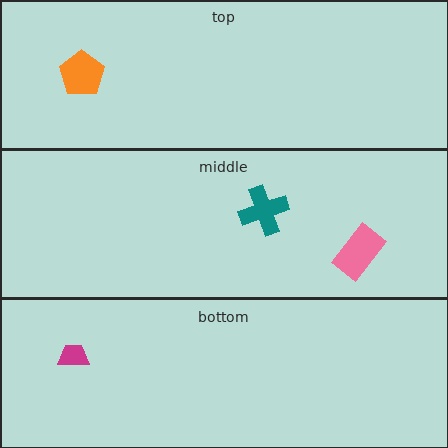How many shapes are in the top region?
1.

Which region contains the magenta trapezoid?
The bottom region.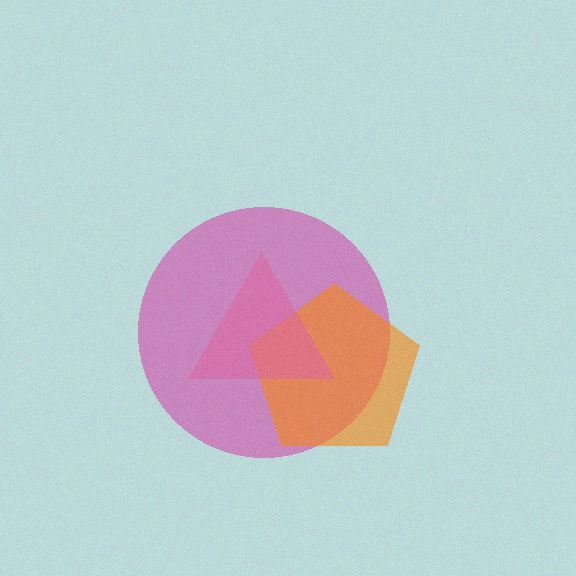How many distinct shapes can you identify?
There are 3 distinct shapes: a magenta circle, an orange pentagon, a pink triangle.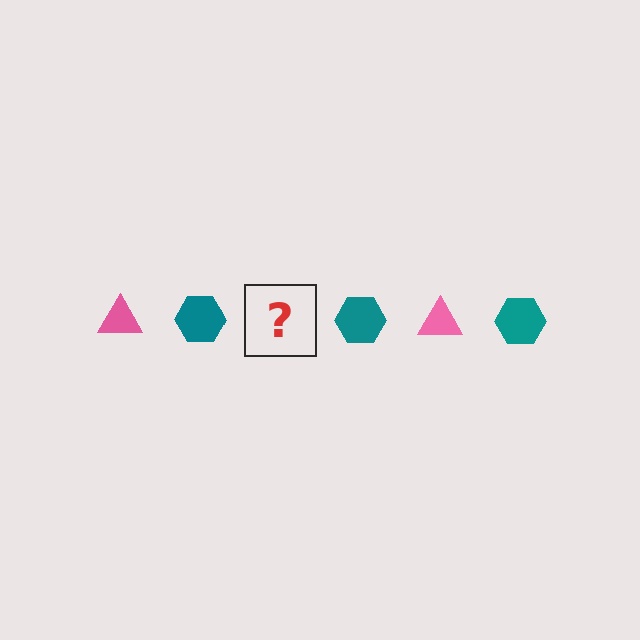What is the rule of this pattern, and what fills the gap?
The rule is that the pattern alternates between pink triangle and teal hexagon. The gap should be filled with a pink triangle.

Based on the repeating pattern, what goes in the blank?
The blank should be a pink triangle.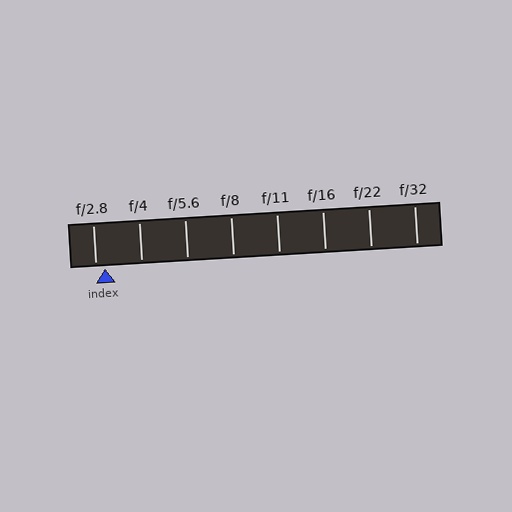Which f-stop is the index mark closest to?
The index mark is closest to f/2.8.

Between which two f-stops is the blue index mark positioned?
The index mark is between f/2.8 and f/4.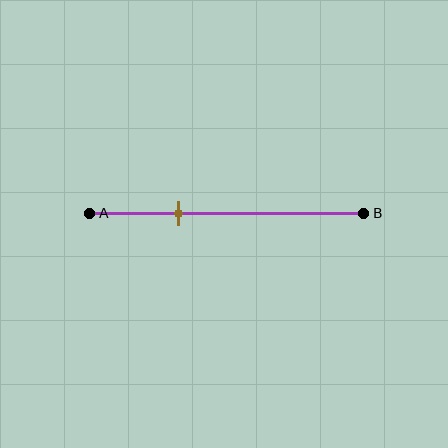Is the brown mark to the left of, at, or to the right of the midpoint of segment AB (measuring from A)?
The brown mark is to the left of the midpoint of segment AB.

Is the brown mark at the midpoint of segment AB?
No, the mark is at about 35% from A, not at the 50% midpoint.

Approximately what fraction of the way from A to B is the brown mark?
The brown mark is approximately 35% of the way from A to B.